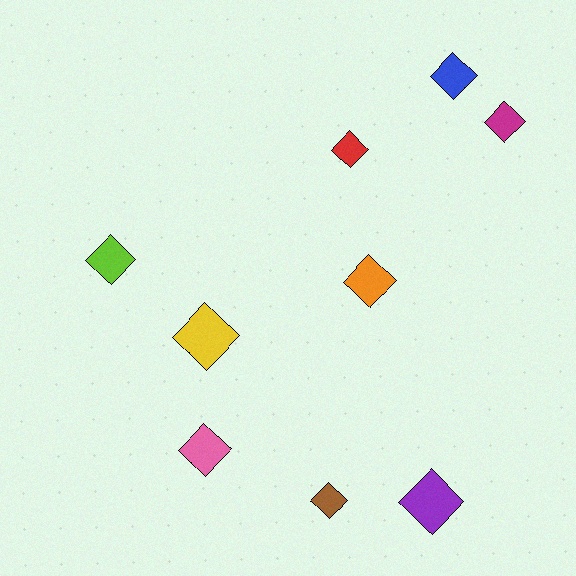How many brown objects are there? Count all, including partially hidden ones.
There is 1 brown object.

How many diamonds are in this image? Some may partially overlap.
There are 9 diamonds.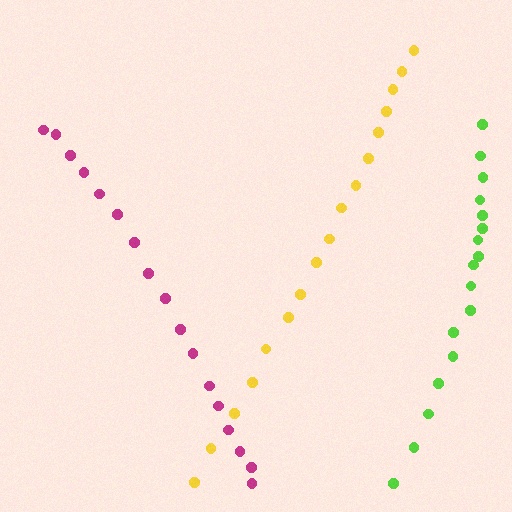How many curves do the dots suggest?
There are 3 distinct paths.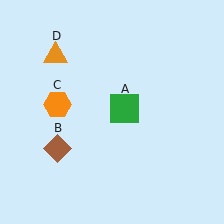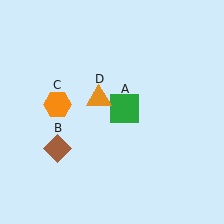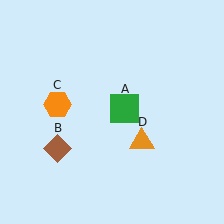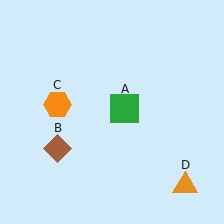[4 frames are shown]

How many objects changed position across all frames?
1 object changed position: orange triangle (object D).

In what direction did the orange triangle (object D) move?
The orange triangle (object D) moved down and to the right.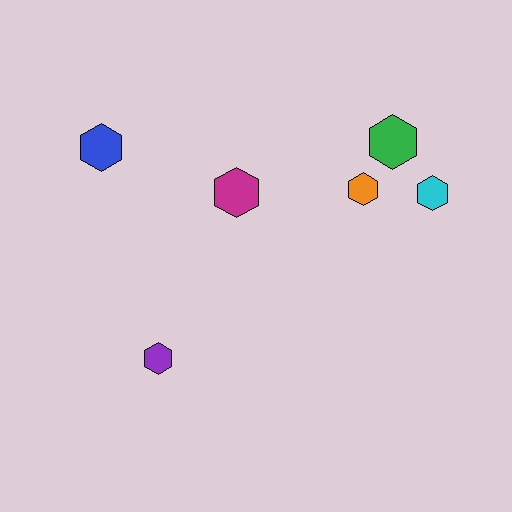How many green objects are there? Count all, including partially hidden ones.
There is 1 green object.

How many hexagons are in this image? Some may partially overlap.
There are 6 hexagons.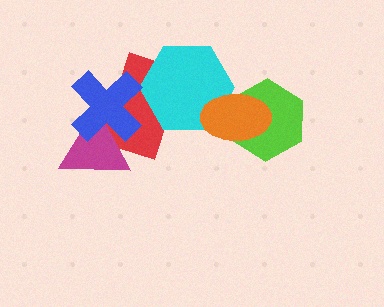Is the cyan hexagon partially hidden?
Yes, it is partially covered by another shape.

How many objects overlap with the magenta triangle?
2 objects overlap with the magenta triangle.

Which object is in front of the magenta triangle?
The blue cross is in front of the magenta triangle.